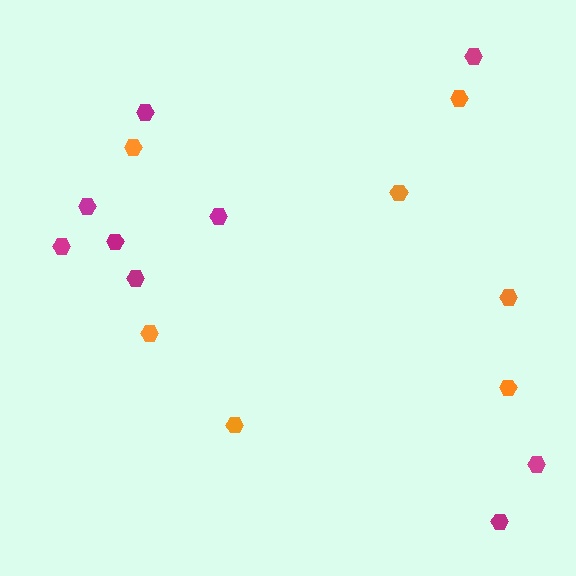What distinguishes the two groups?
There are 2 groups: one group of orange hexagons (7) and one group of magenta hexagons (9).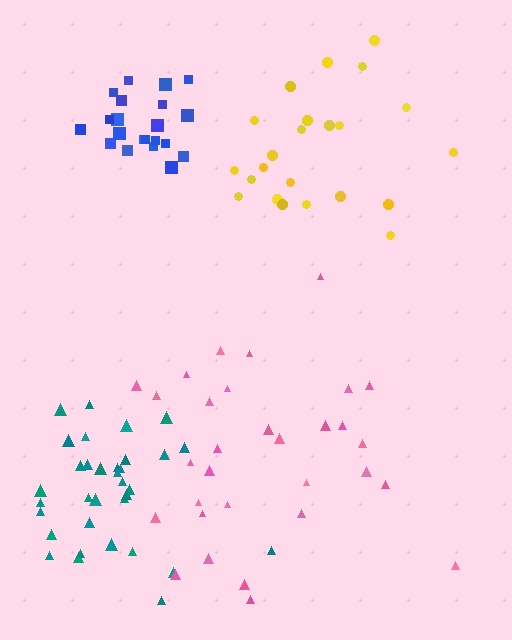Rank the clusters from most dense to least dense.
blue, teal, pink, yellow.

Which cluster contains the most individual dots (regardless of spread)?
Teal (34).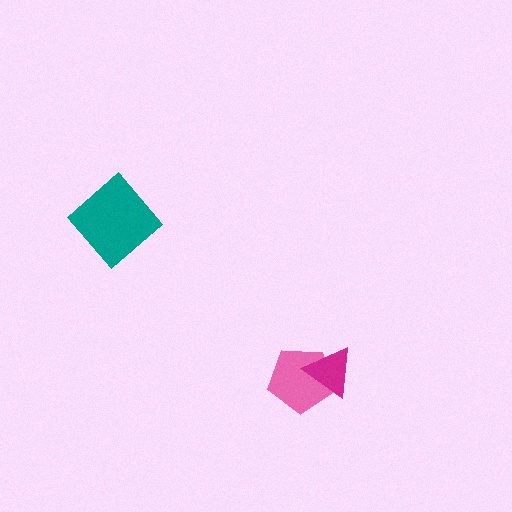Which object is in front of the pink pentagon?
The magenta triangle is in front of the pink pentagon.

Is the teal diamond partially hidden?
No, no other shape covers it.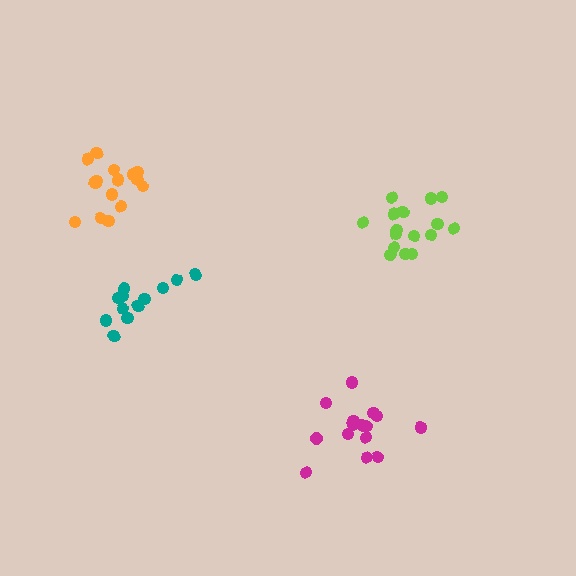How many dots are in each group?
Group 1: 12 dots, Group 2: 15 dots, Group 3: 16 dots, Group 4: 15 dots (58 total).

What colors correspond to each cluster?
The clusters are colored: teal, magenta, lime, orange.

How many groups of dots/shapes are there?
There are 4 groups.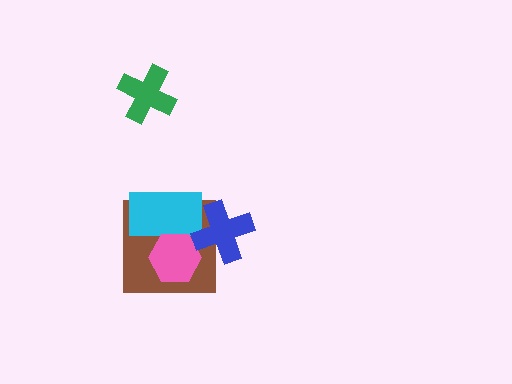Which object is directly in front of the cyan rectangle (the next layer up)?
The pink hexagon is directly in front of the cyan rectangle.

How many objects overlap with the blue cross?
2 objects overlap with the blue cross.